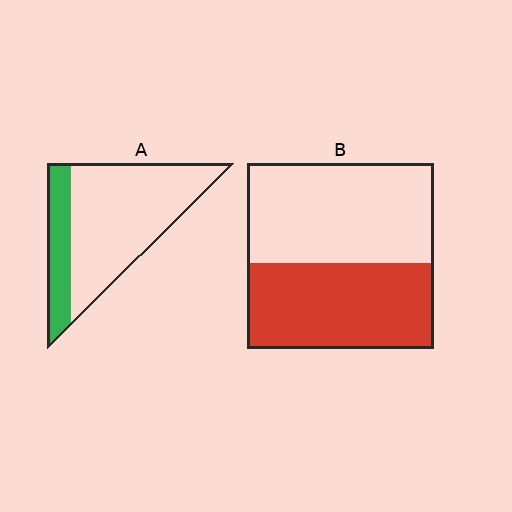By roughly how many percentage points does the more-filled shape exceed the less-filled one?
By roughly 20 percentage points (B over A).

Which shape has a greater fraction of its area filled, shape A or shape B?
Shape B.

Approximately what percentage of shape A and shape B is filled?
A is approximately 25% and B is approximately 45%.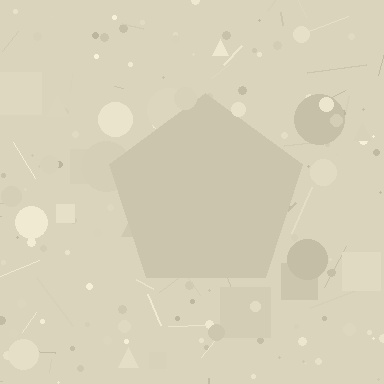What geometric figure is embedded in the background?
A pentagon is embedded in the background.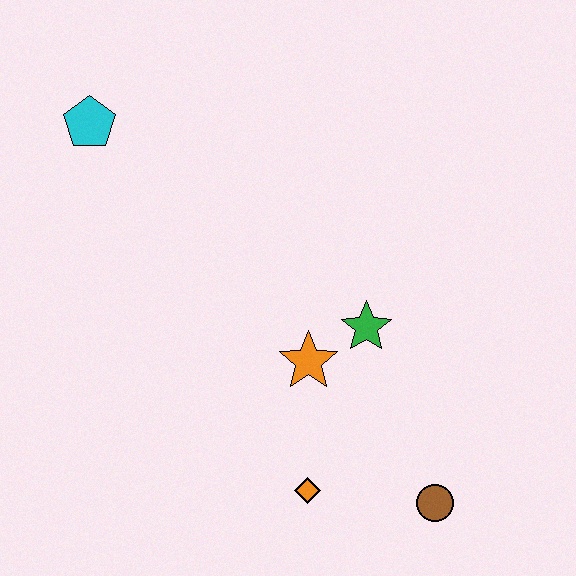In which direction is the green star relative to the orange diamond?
The green star is above the orange diamond.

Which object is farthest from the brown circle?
The cyan pentagon is farthest from the brown circle.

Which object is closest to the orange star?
The green star is closest to the orange star.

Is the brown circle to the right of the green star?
Yes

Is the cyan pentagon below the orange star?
No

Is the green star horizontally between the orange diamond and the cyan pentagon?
No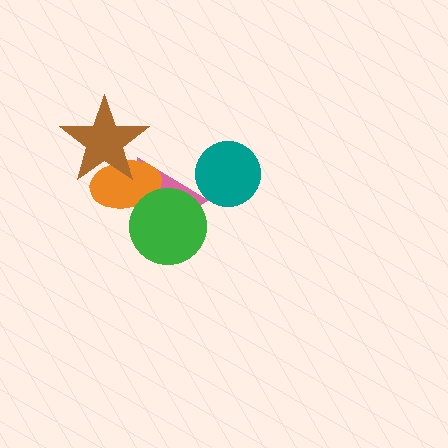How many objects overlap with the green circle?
2 objects overlap with the green circle.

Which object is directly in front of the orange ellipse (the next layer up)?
The green circle is directly in front of the orange ellipse.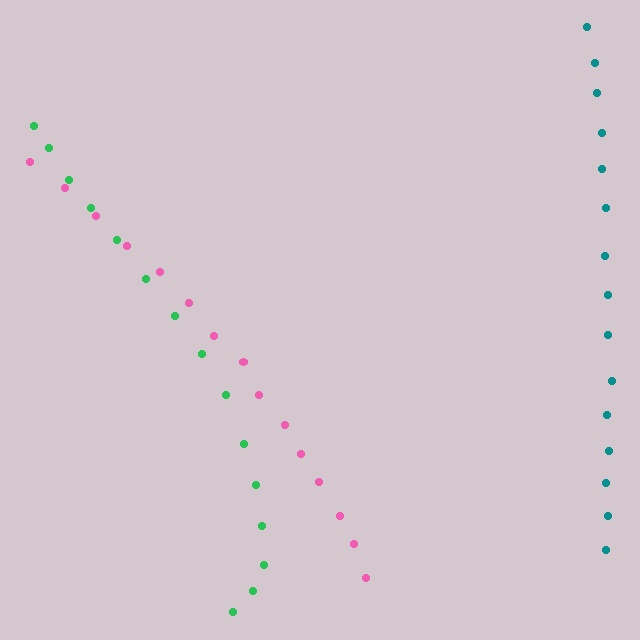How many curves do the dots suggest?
There are 3 distinct paths.